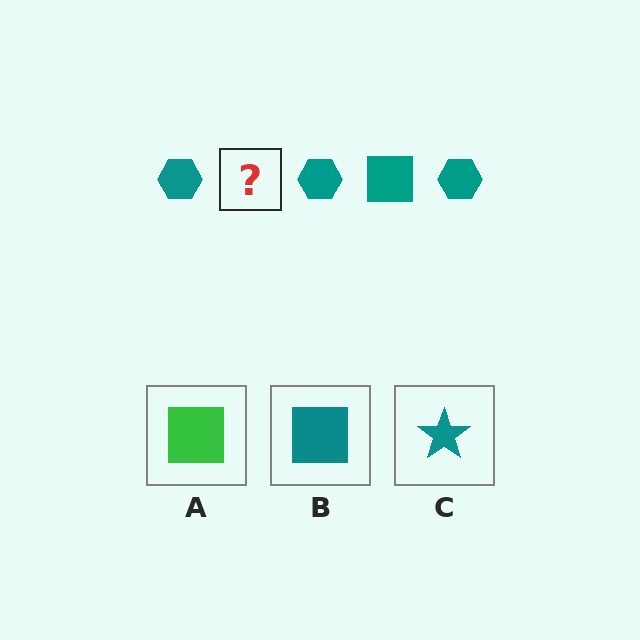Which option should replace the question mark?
Option B.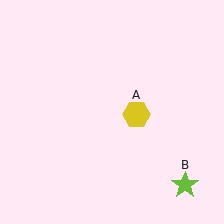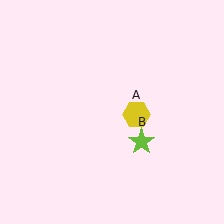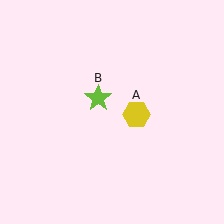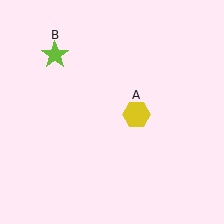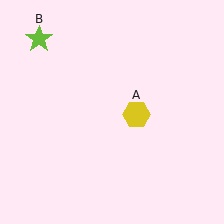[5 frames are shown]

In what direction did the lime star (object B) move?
The lime star (object B) moved up and to the left.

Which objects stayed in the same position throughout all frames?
Yellow hexagon (object A) remained stationary.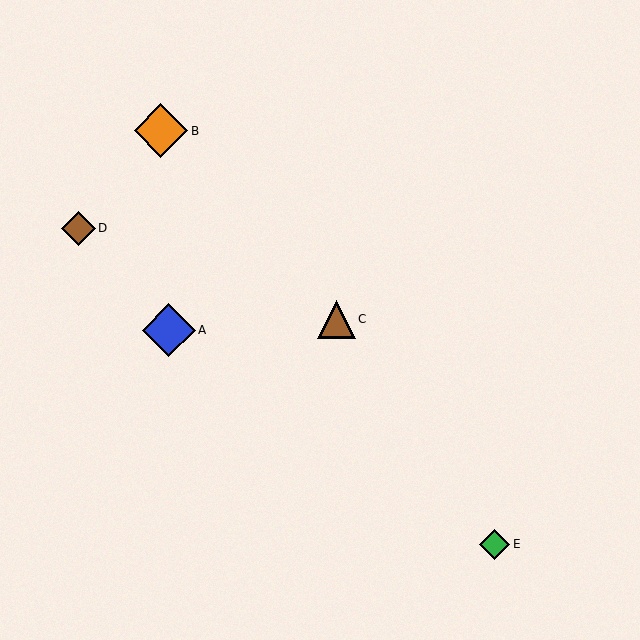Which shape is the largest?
The orange diamond (labeled B) is the largest.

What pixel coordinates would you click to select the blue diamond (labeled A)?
Click at (169, 330) to select the blue diamond A.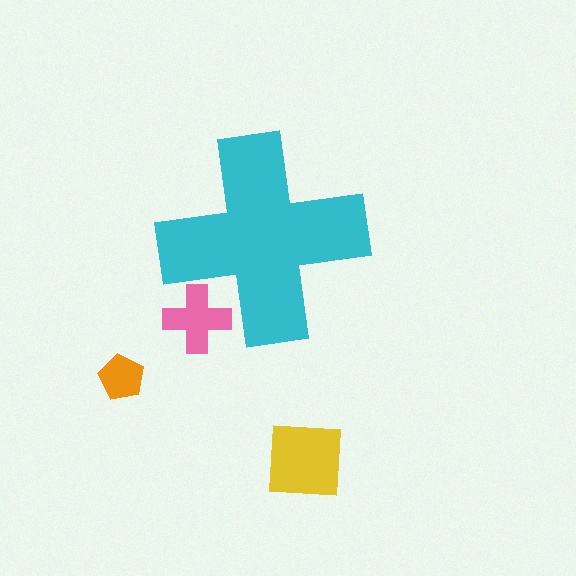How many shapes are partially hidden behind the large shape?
1 shape is partially hidden.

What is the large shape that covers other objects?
A cyan cross.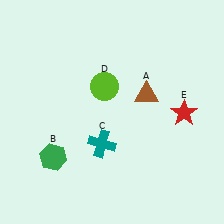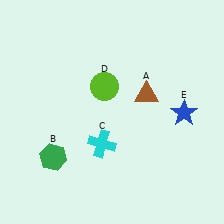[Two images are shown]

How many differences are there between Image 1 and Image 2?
There are 2 differences between the two images.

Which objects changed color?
C changed from teal to cyan. E changed from red to blue.